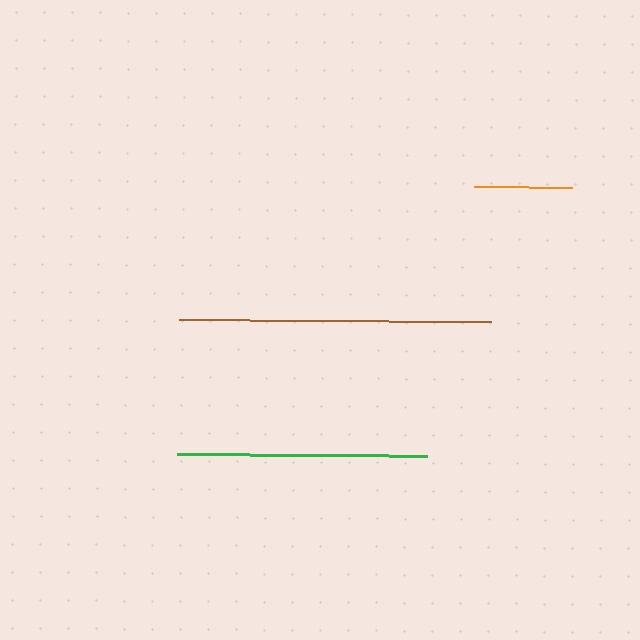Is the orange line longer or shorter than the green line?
The green line is longer than the orange line.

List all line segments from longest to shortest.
From longest to shortest: brown, green, orange.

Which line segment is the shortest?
The orange line is the shortest at approximately 98 pixels.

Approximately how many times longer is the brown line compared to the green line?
The brown line is approximately 1.2 times the length of the green line.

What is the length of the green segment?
The green segment is approximately 251 pixels long.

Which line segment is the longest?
The brown line is the longest at approximately 312 pixels.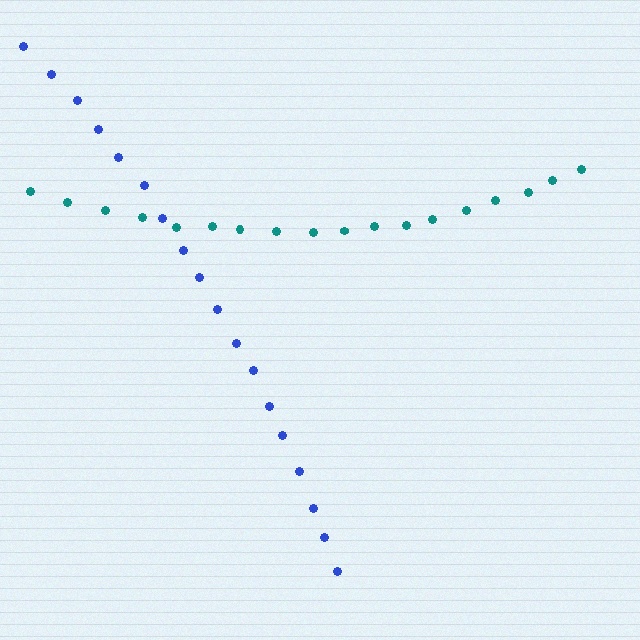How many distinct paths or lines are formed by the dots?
There are 2 distinct paths.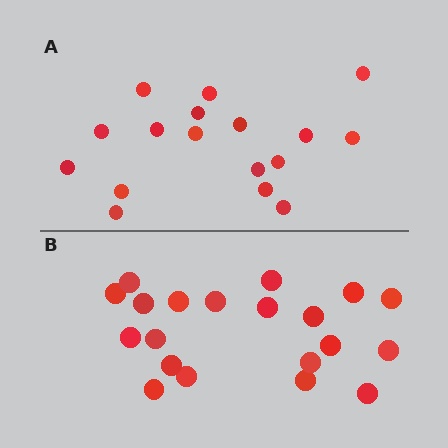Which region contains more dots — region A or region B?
Region B (the bottom region) has more dots.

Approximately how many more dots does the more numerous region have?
Region B has just a few more — roughly 2 or 3 more dots than region A.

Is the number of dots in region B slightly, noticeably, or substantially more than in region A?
Region B has only slightly more — the two regions are fairly close. The ratio is roughly 1.2 to 1.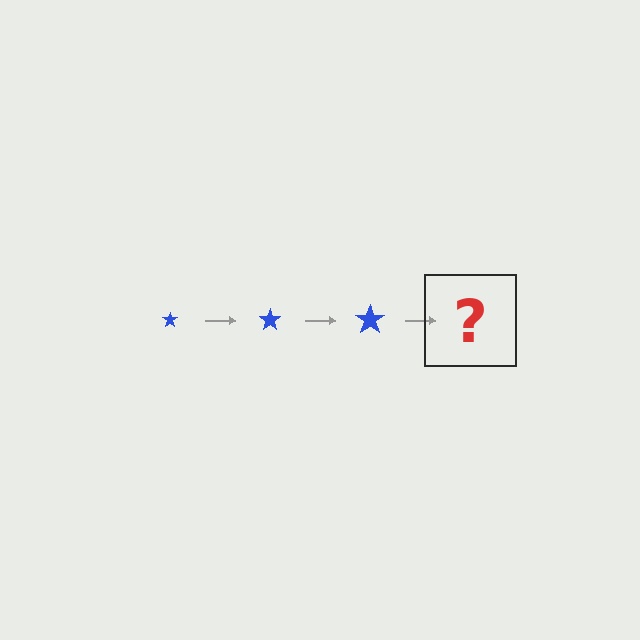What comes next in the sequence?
The next element should be a blue star, larger than the previous one.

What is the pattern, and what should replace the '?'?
The pattern is that the star gets progressively larger each step. The '?' should be a blue star, larger than the previous one.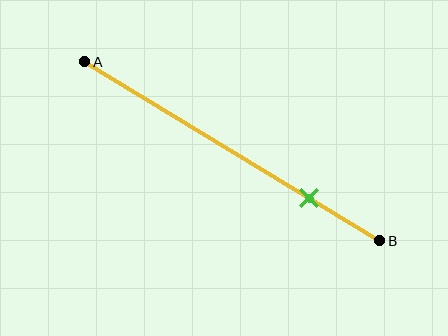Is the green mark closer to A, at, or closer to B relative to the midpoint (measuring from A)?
The green mark is closer to point B than the midpoint of segment AB.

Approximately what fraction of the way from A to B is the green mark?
The green mark is approximately 75% of the way from A to B.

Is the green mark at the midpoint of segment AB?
No, the mark is at about 75% from A, not at the 50% midpoint.